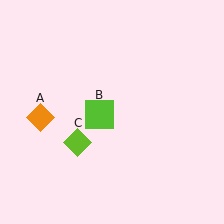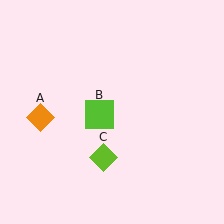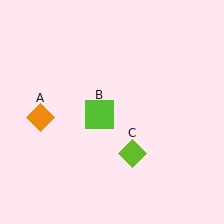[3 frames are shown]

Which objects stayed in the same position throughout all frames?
Orange diamond (object A) and lime square (object B) remained stationary.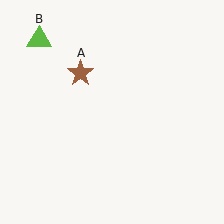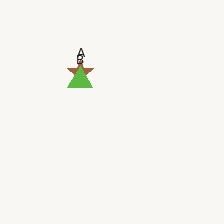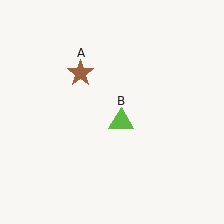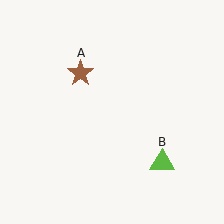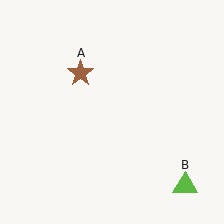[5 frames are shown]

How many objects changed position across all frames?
1 object changed position: lime triangle (object B).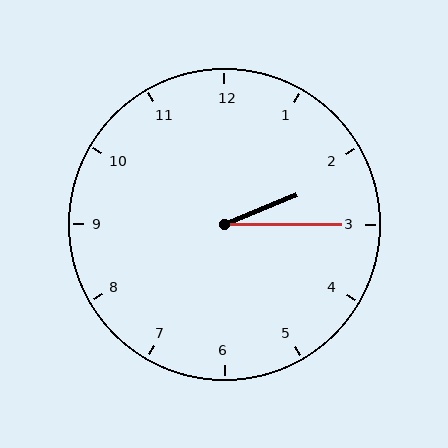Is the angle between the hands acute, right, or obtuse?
It is acute.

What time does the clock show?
2:15.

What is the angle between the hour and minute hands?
Approximately 22 degrees.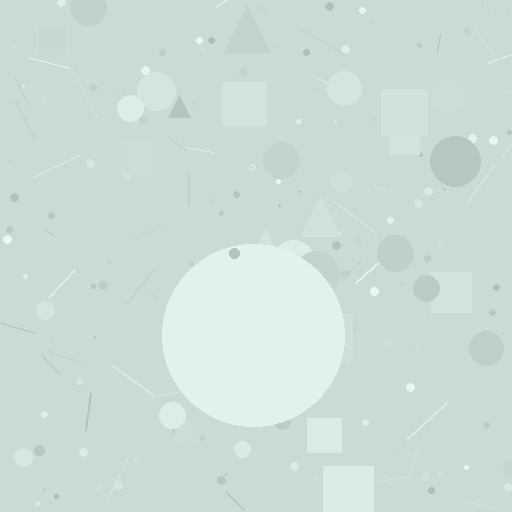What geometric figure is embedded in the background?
A circle is embedded in the background.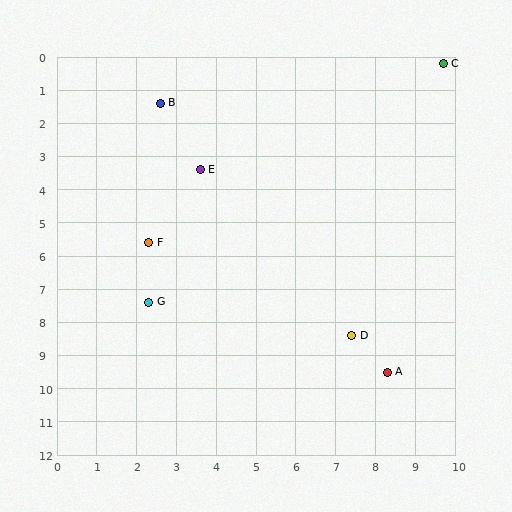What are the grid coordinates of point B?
Point B is at approximately (2.6, 1.4).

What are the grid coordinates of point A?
Point A is at approximately (8.3, 9.5).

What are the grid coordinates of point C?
Point C is at approximately (9.7, 0.2).